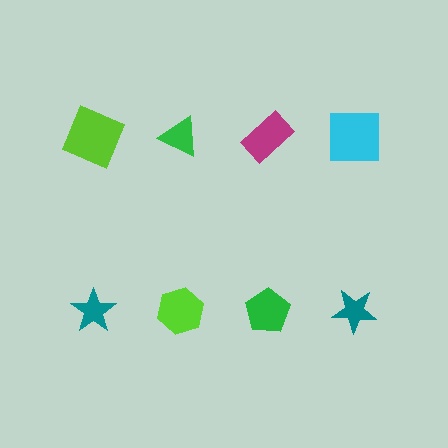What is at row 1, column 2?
A green triangle.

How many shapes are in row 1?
4 shapes.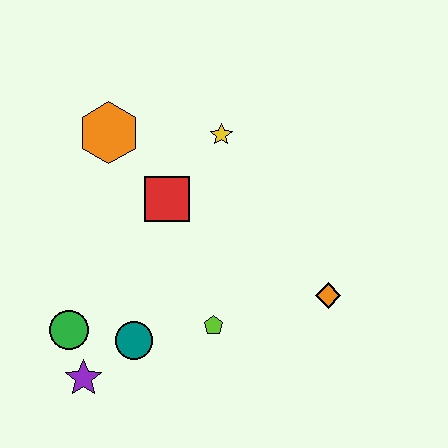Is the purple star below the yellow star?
Yes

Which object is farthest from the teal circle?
The yellow star is farthest from the teal circle.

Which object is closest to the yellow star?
The red square is closest to the yellow star.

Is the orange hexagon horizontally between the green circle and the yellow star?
Yes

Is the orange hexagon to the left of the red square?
Yes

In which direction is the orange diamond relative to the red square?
The orange diamond is to the right of the red square.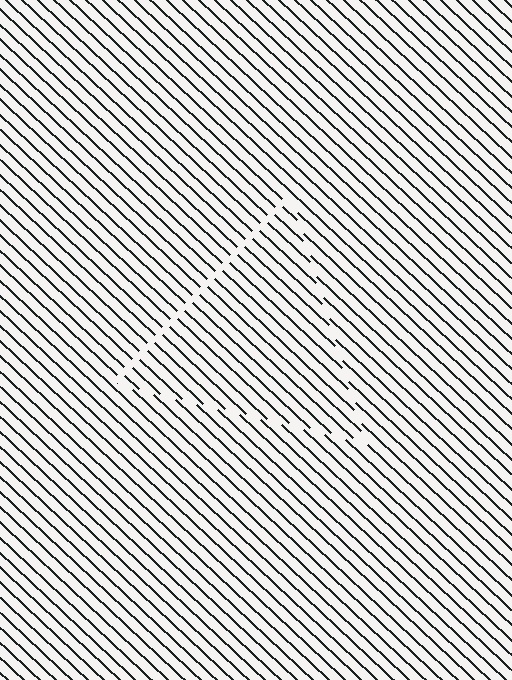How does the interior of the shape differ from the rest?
The interior of the shape contains the same grating, shifted by half a period — the contour is defined by the phase discontinuity where line-ends from the inner and outer gratings abut.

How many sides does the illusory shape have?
3 sides — the line-ends trace a triangle.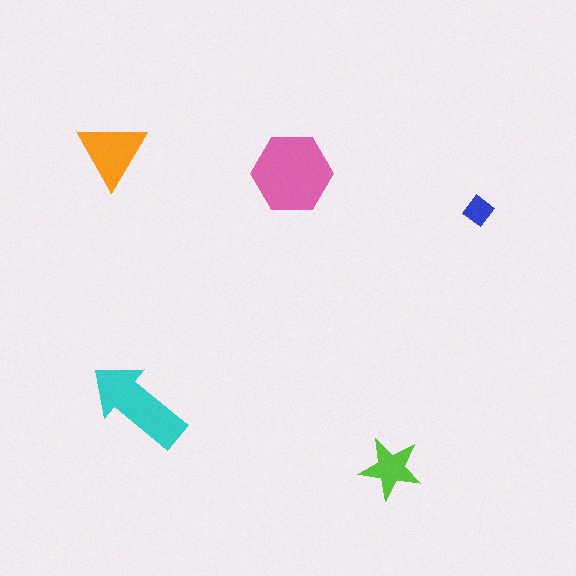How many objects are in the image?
There are 5 objects in the image.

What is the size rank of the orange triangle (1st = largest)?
3rd.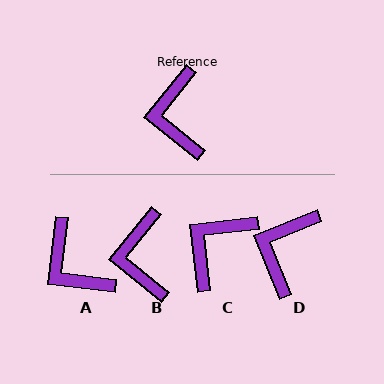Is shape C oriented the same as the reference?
No, it is off by about 45 degrees.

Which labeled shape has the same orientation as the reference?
B.